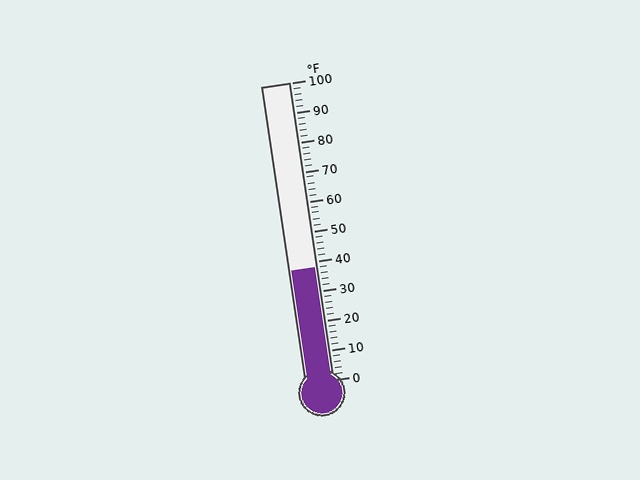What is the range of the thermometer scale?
The thermometer scale ranges from 0°F to 100°F.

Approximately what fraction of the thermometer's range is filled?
The thermometer is filled to approximately 40% of its range.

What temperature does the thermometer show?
The thermometer shows approximately 38°F.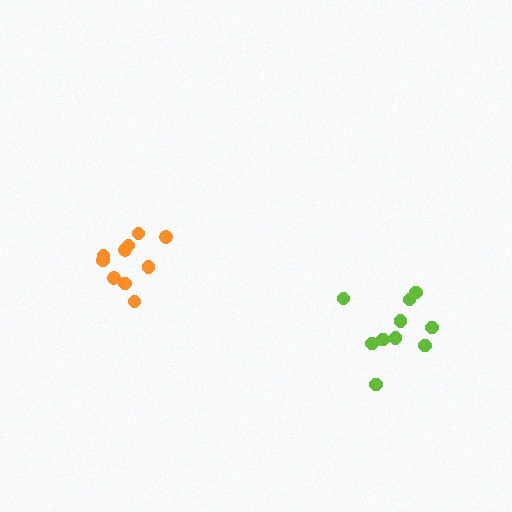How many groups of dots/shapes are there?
There are 2 groups.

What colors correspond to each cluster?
The clusters are colored: lime, orange.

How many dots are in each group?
Group 1: 10 dots, Group 2: 10 dots (20 total).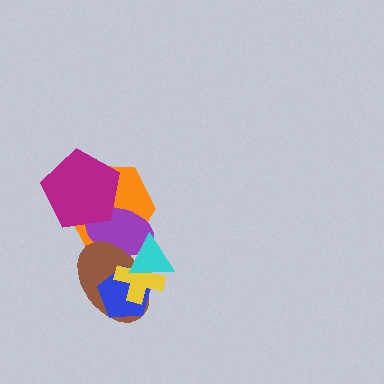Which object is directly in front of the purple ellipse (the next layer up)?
The brown ellipse is directly in front of the purple ellipse.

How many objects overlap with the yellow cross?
4 objects overlap with the yellow cross.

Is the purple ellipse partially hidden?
Yes, it is partially covered by another shape.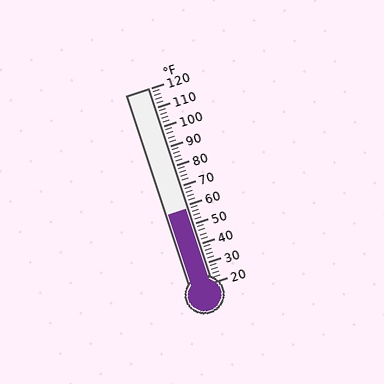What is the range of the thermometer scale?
The thermometer scale ranges from 20°F to 120°F.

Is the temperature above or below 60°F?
The temperature is below 60°F.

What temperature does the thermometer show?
The thermometer shows approximately 58°F.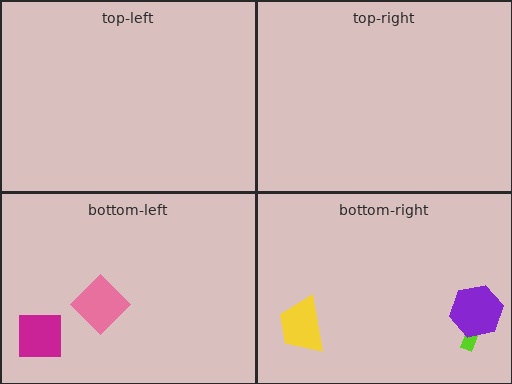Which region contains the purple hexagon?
The bottom-right region.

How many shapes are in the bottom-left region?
2.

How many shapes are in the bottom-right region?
3.